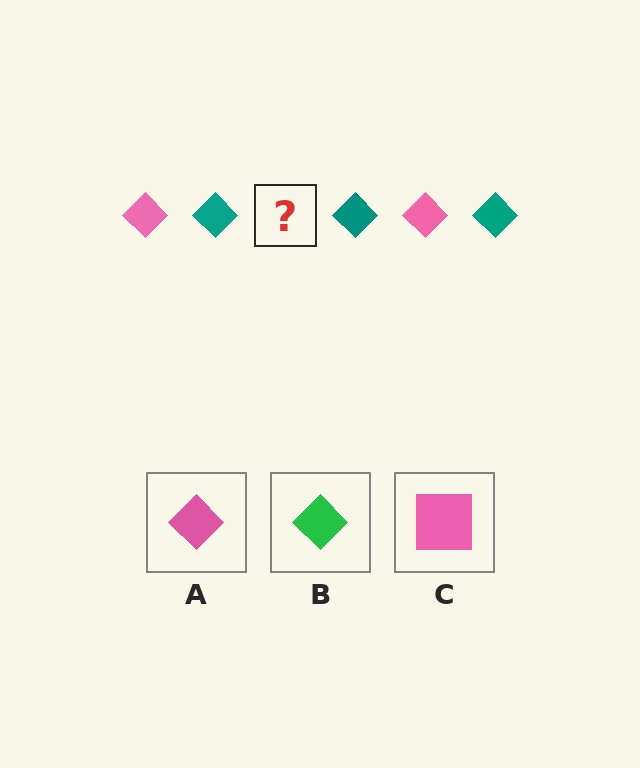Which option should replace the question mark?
Option A.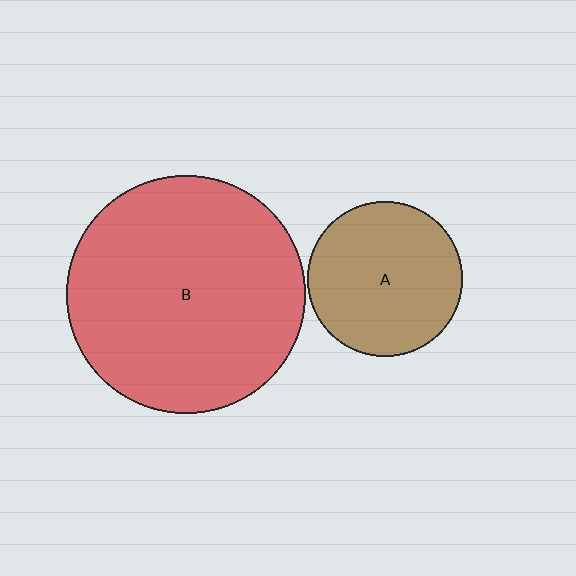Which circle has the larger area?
Circle B (red).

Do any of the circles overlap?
No, none of the circles overlap.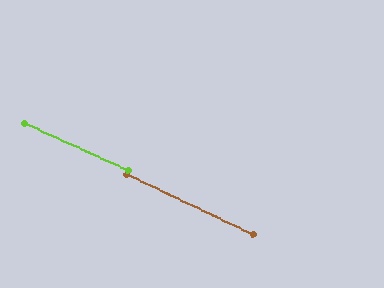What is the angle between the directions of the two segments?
Approximately 1 degree.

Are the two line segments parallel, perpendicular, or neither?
Parallel — their directions differ by only 1.1°.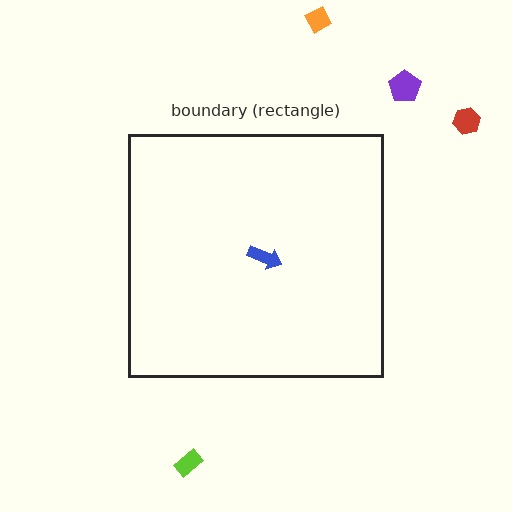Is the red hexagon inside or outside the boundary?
Outside.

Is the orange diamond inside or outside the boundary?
Outside.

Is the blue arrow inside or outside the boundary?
Inside.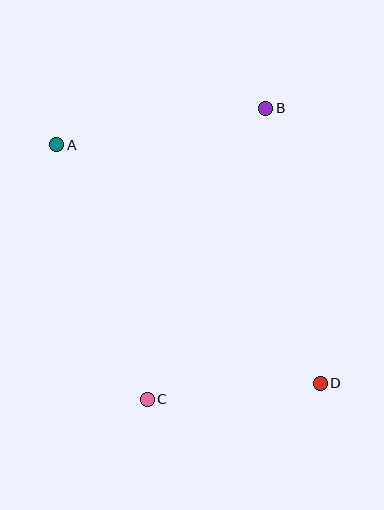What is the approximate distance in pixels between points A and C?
The distance between A and C is approximately 270 pixels.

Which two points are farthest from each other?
Points A and D are farthest from each other.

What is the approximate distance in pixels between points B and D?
The distance between B and D is approximately 280 pixels.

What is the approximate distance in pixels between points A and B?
The distance between A and B is approximately 212 pixels.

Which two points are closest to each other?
Points C and D are closest to each other.